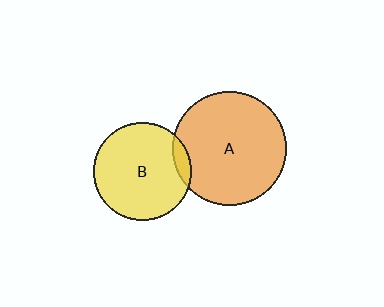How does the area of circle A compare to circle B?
Approximately 1.3 times.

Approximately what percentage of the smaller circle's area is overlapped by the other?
Approximately 10%.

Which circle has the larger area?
Circle A (orange).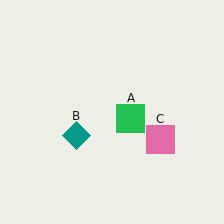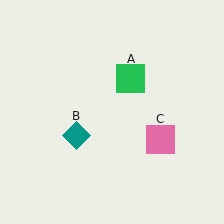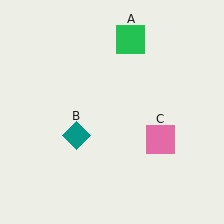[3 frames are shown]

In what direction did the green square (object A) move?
The green square (object A) moved up.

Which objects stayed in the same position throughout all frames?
Teal diamond (object B) and pink square (object C) remained stationary.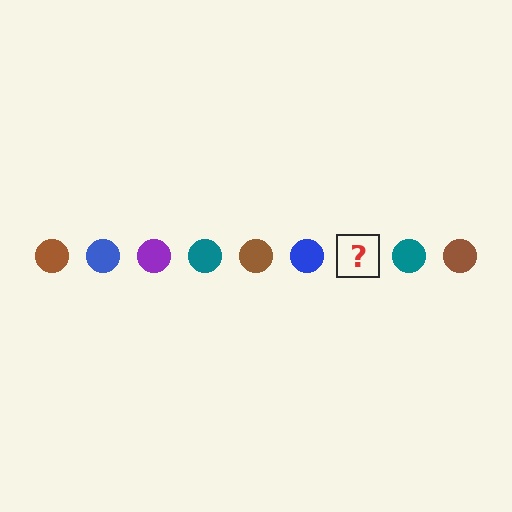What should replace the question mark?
The question mark should be replaced with a purple circle.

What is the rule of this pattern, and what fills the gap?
The rule is that the pattern cycles through brown, blue, purple, teal circles. The gap should be filled with a purple circle.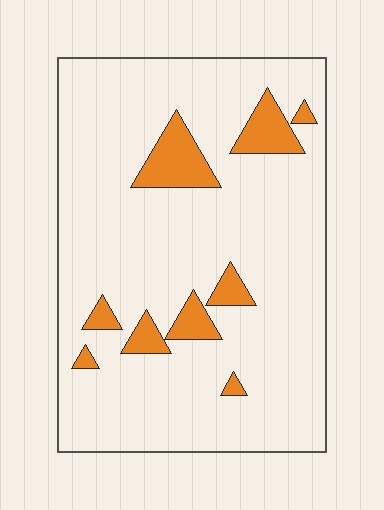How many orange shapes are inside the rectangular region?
9.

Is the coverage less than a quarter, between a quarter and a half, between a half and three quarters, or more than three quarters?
Less than a quarter.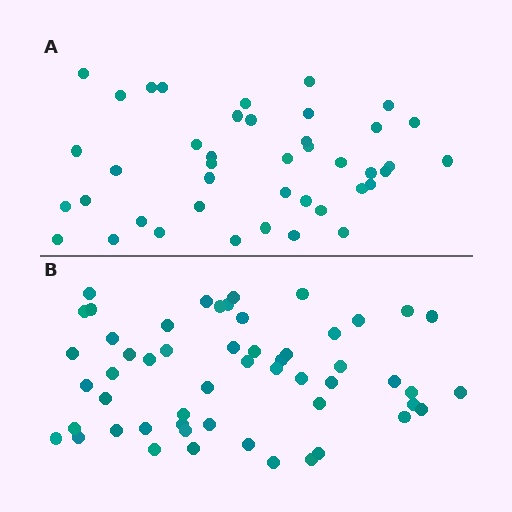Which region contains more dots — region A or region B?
Region B (the bottom region) has more dots.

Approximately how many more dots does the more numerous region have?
Region B has roughly 12 or so more dots than region A.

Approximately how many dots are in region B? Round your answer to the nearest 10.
About 50 dots. (The exact count is 54, which rounds to 50.)